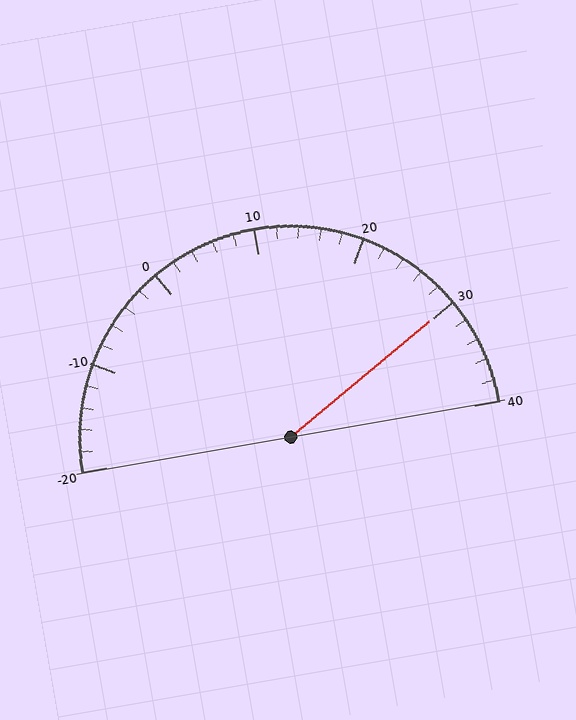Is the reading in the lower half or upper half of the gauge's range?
The reading is in the upper half of the range (-20 to 40).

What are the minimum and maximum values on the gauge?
The gauge ranges from -20 to 40.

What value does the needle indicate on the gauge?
The needle indicates approximately 30.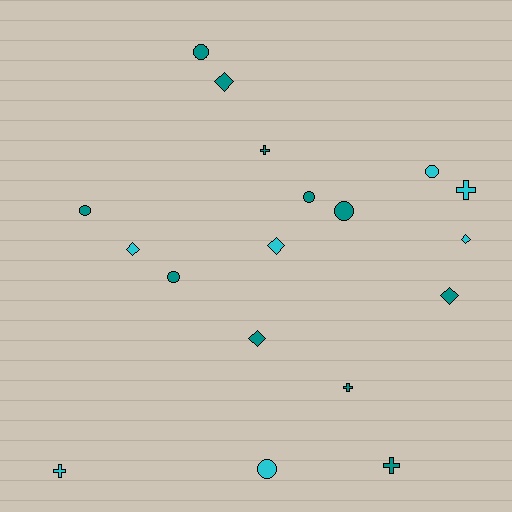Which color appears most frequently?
Teal, with 11 objects.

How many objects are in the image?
There are 18 objects.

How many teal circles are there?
There are 5 teal circles.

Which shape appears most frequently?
Circle, with 7 objects.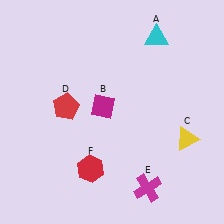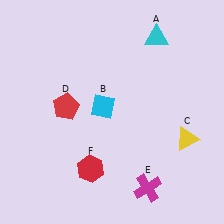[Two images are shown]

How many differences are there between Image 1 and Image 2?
There is 1 difference between the two images.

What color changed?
The diamond (B) changed from magenta in Image 1 to cyan in Image 2.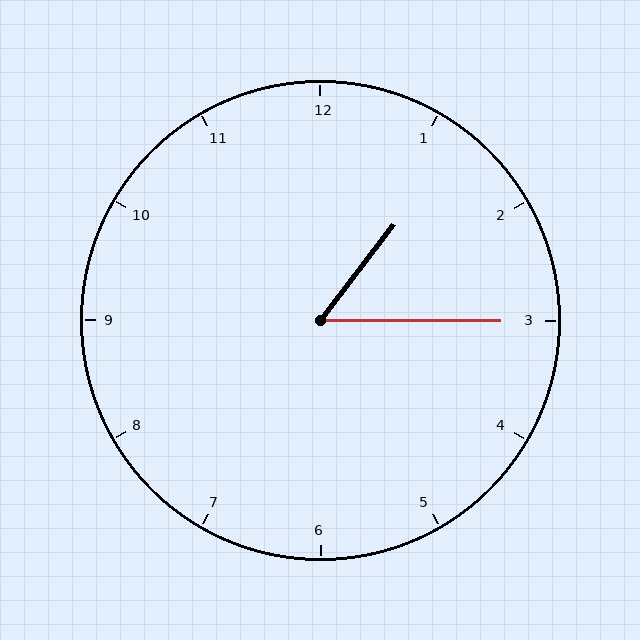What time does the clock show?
1:15.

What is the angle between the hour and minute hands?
Approximately 52 degrees.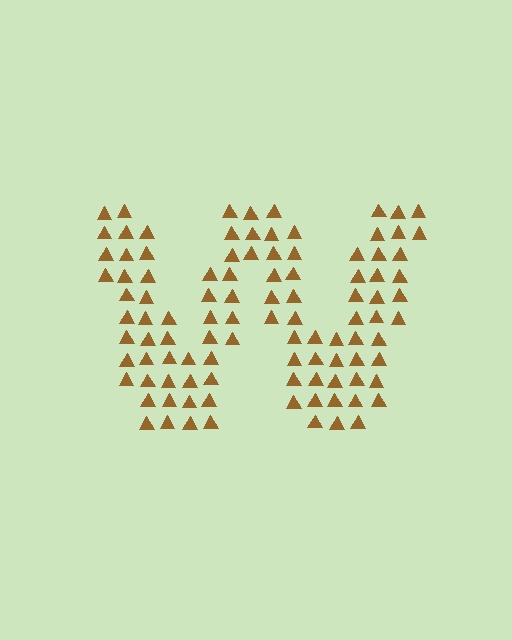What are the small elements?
The small elements are triangles.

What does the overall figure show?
The overall figure shows the letter W.